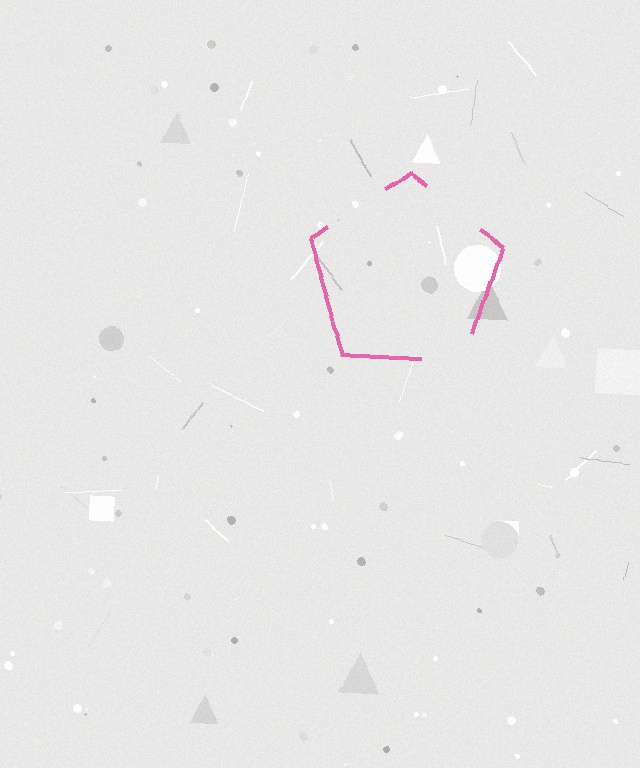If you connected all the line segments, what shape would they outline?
They would outline a pentagon.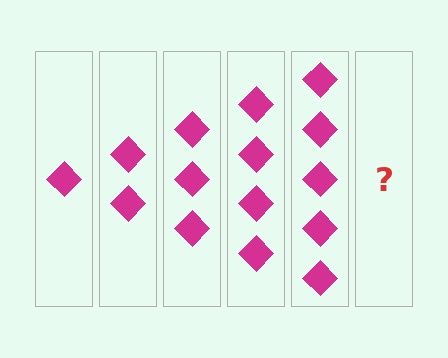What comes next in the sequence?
The next element should be 6 diamonds.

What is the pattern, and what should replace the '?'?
The pattern is that each step adds one more diamond. The '?' should be 6 diamonds.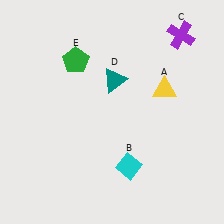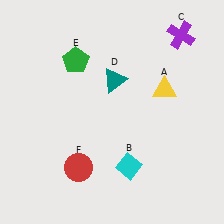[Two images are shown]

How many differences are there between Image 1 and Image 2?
There is 1 difference between the two images.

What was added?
A red circle (F) was added in Image 2.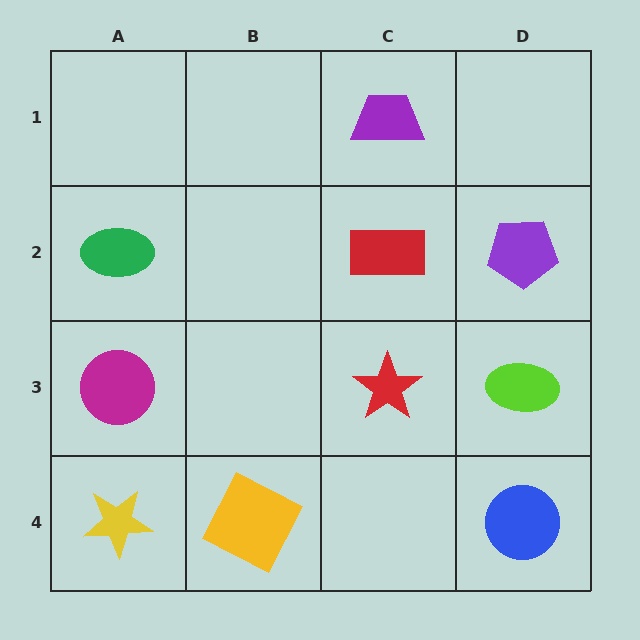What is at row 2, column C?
A red rectangle.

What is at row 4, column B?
A yellow square.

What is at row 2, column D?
A purple pentagon.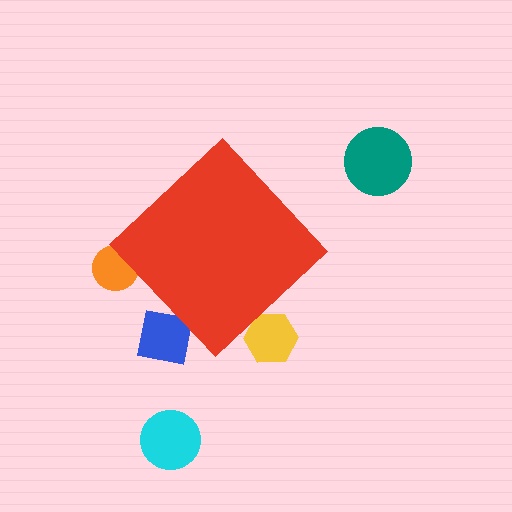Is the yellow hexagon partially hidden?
Yes, the yellow hexagon is partially hidden behind the red diamond.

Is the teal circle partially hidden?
No, the teal circle is fully visible.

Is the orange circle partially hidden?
Yes, the orange circle is partially hidden behind the red diamond.